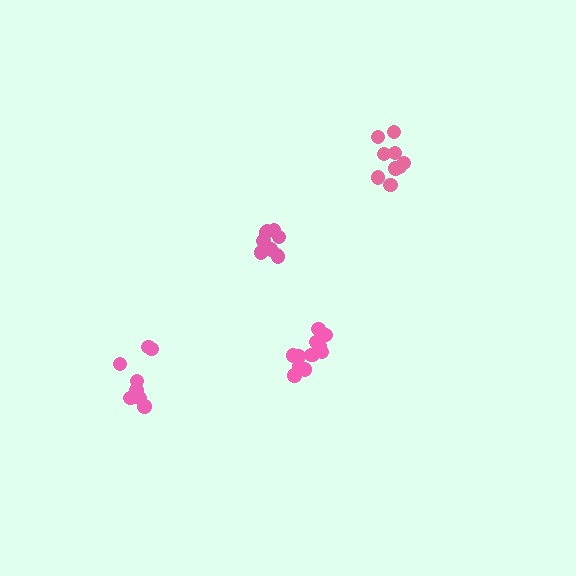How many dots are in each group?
Group 1: 8 dots, Group 2: 13 dots, Group 3: 9 dots, Group 4: 10 dots (40 total).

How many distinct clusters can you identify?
There are 4 distinct clusters.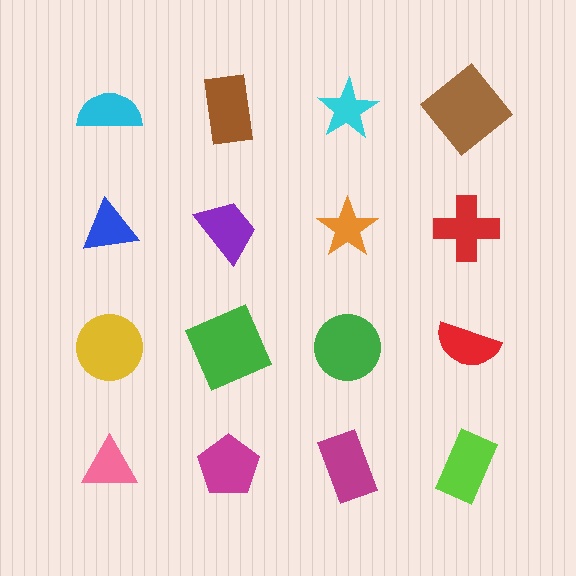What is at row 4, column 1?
A pink triangle.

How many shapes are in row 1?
4 shapes.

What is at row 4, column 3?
A magenta rectangle.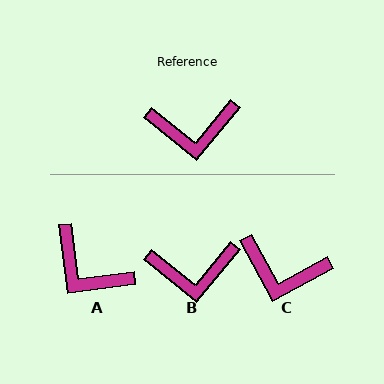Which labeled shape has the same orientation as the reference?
B.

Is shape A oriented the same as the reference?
No, it is off by about 43 degrees.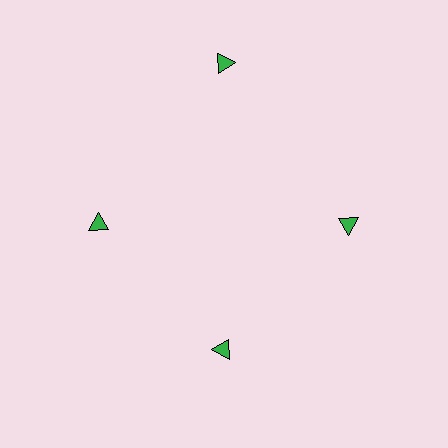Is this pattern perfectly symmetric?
No. The 4 green triangles are arranged in a ring, but one element near the 12 o'clock position is pushed outward from the center, breaking the 4-fold rotational symmetry.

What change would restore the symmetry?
The symmetry would be restored by moving it inward, back onto the ring so that all 4 triangles sit at equal angles and equal distance from the center.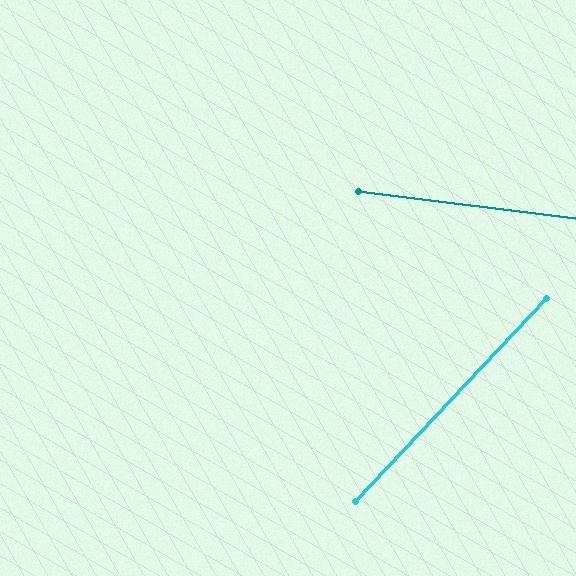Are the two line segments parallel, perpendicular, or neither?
Neither parallel nor perpendicular — they differ by about 54°.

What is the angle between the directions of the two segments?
Approximately 54 degrees.